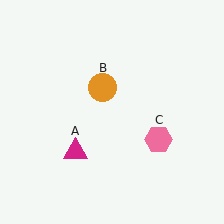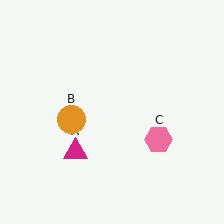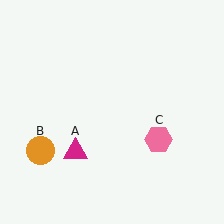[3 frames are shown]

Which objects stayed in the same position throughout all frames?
Magenta triangle (object A) and pink hexagon (object C) remained stationary.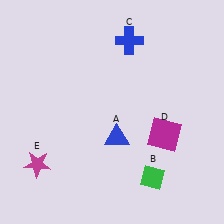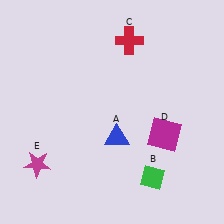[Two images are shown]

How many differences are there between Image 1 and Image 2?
There is 1 difference between the two images.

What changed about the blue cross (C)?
In Image 1, C is blue. In Image 2, it changed to red.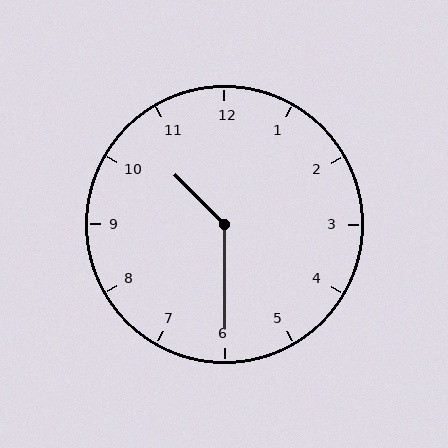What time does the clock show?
10:30.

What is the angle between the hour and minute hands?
Approximately 135 degrees.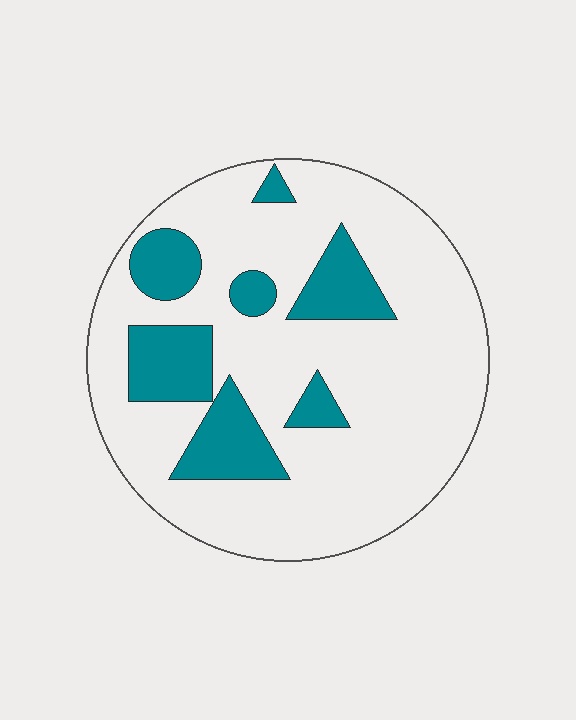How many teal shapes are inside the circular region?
7.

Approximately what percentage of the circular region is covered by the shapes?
Approximately 20%.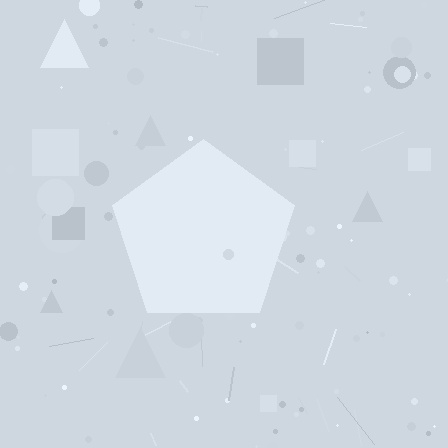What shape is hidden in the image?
A pentagon is hidden in the image.